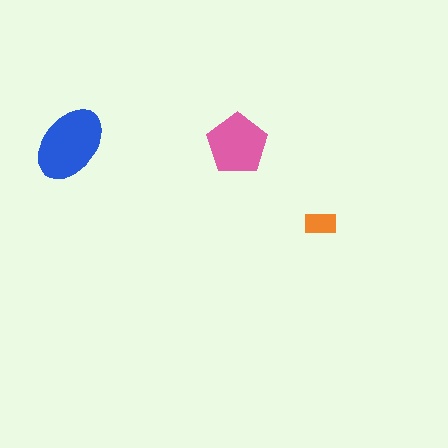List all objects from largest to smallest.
The blue ellipse, the pink pentagon, the orange rectangle.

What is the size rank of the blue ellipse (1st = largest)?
1st.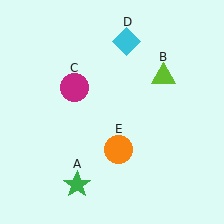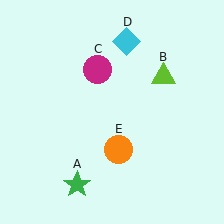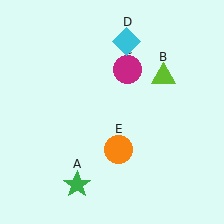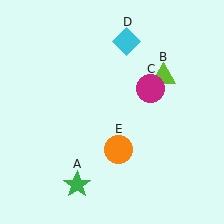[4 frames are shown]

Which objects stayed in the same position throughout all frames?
Green star (object A) and lime triangle (object B) and cyan diamond (object D) and orange circle (object E) remained stationary.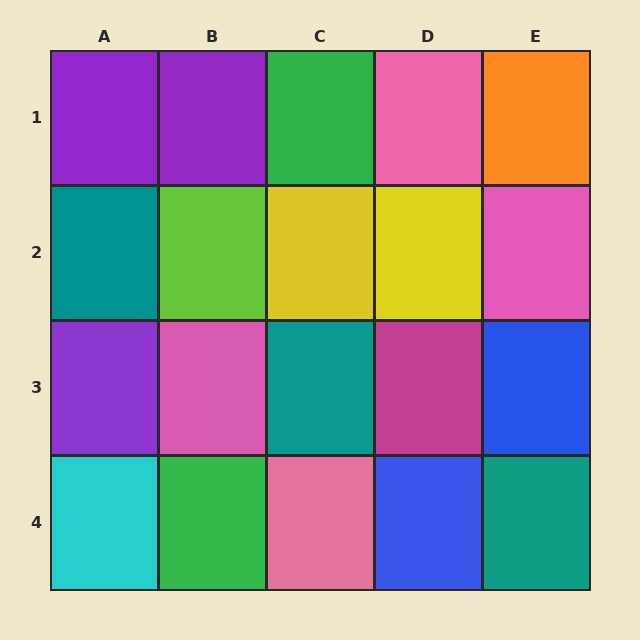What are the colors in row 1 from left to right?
Purple, purple, green, pink, orange.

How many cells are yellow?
2 cells are yellow.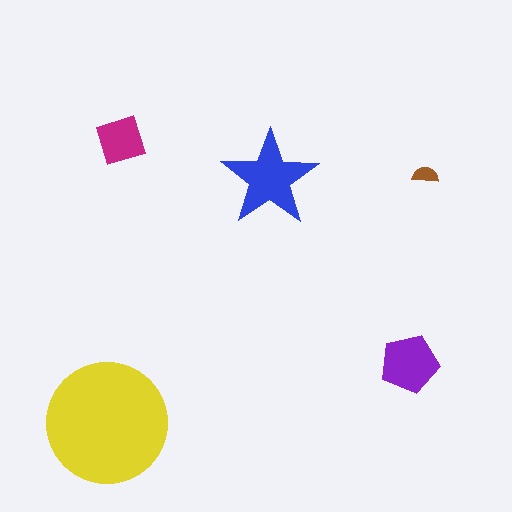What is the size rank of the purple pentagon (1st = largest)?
3rd.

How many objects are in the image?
There are 5 objects in the image.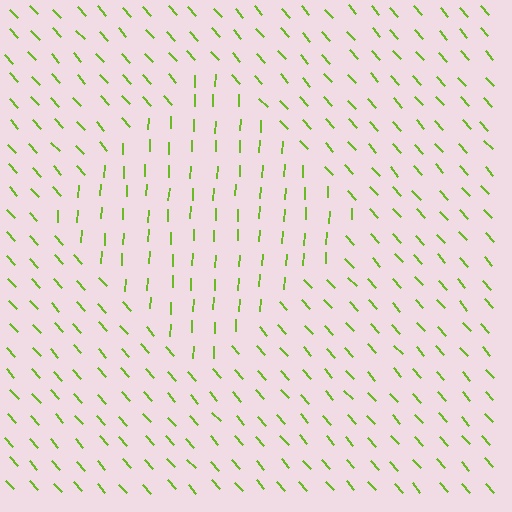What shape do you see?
I see a diamond.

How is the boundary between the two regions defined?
The boundary is defined purely by a change in line orientation (approximately 45 degrees difference). All lines are the same color and thickness.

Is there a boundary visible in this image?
Yes, there is a texture boundary formed by a change in line orientation.